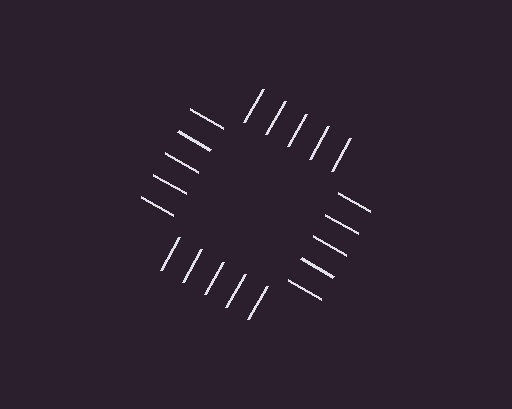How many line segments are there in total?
20 — 5 along each of the 4 edges.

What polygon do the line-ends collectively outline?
An illusory square — the line segments terminate on its edges but no continuous stroke is drawn.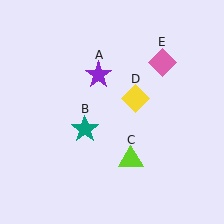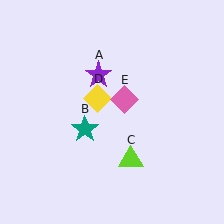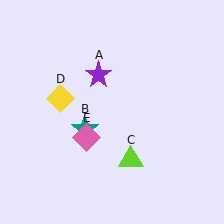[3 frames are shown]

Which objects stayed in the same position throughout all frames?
Purple star (object A) and teal star (object B) and lime triangle (object C) remained stationary.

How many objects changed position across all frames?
2 objects changed position: yellow diamond (object D), pink diamond (object E).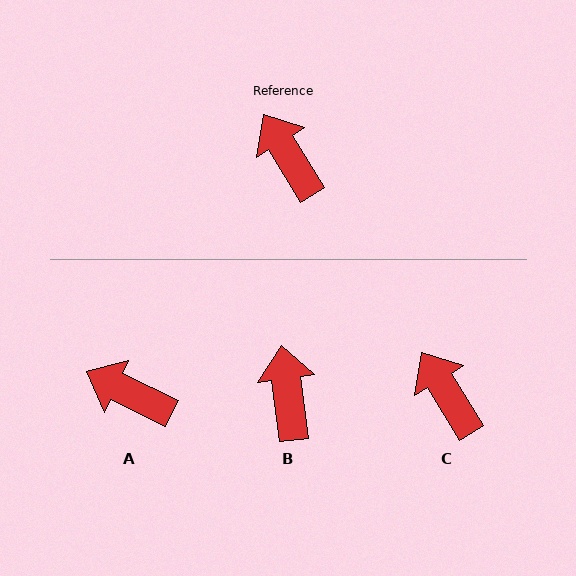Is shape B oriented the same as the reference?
No, it is off by about 24 degrees.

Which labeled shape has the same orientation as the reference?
C.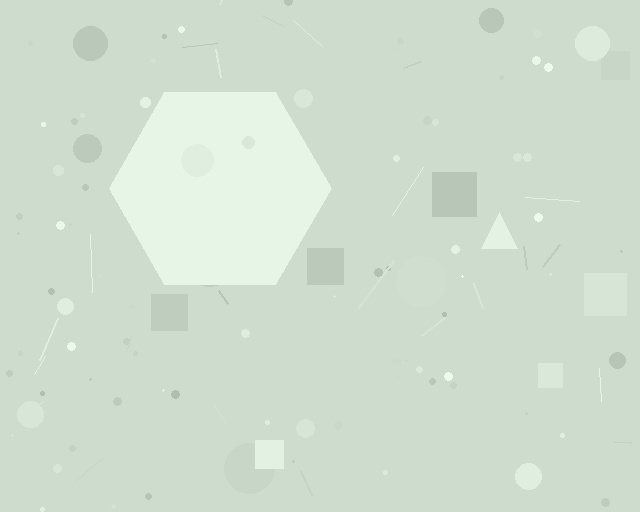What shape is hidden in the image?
A hexagon is hidden in the image.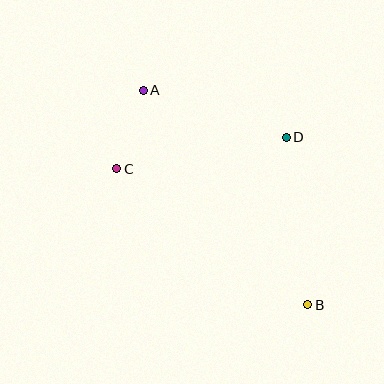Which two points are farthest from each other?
Points A and B are farthest from each other.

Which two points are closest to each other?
Points A and C are closest to each other.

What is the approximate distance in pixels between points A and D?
The distance between A and D is approximately 151 pixels.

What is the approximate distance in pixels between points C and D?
The distance between C and D is approximately 172 pixels.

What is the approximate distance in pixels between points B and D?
The distance between B and D is approximately 169 pixels.